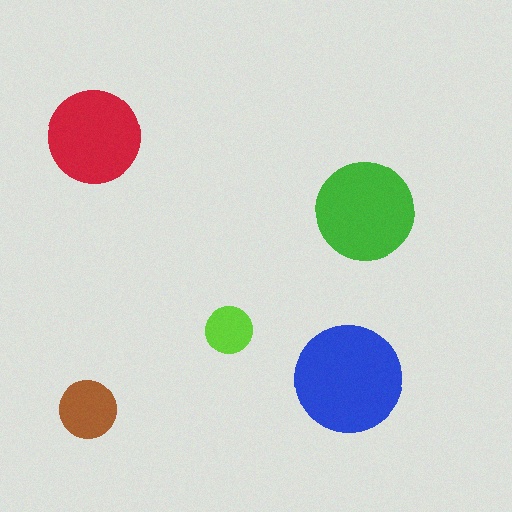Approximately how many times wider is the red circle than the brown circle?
About 1.5 times wider.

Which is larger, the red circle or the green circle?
The green one.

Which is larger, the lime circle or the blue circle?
The blue one.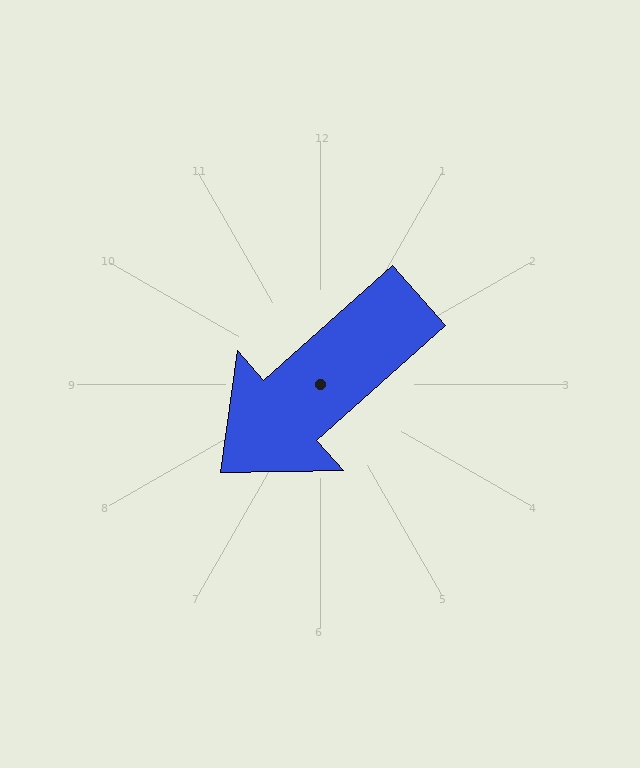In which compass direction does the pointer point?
Southwest.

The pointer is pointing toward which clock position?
Roughly 8 o'clock.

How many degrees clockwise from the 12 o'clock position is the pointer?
Approximately 228 degrees.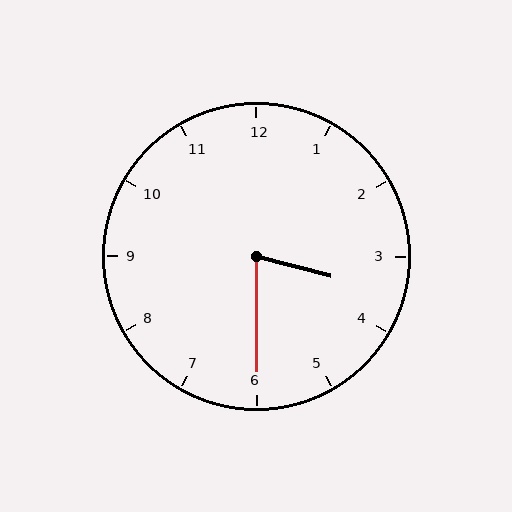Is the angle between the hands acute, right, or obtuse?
It is acute.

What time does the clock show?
3:30.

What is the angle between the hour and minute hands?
Approximately 75 degrees.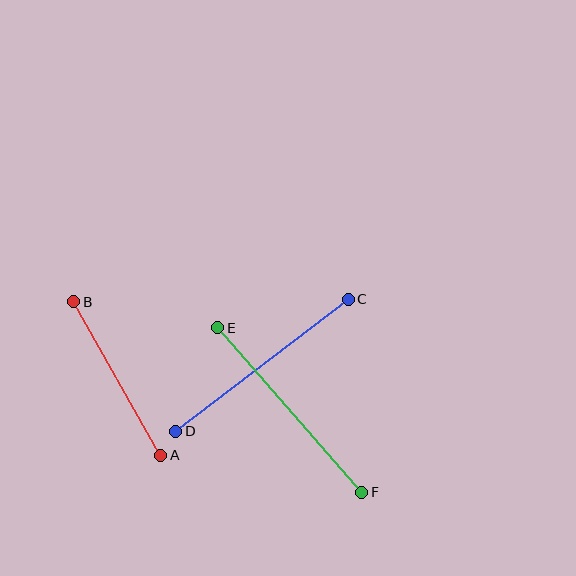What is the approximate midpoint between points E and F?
The midpoint is at approximately (290, 410) pixels.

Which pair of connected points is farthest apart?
Points E and F are farthest apart.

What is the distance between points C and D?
The distance is approximately 217 pixels.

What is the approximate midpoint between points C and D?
The midpoint is at approximately (262, 365) pixels.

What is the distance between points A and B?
The distance is approximately 176 pixels.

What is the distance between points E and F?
The distance is approximately 219 pixels.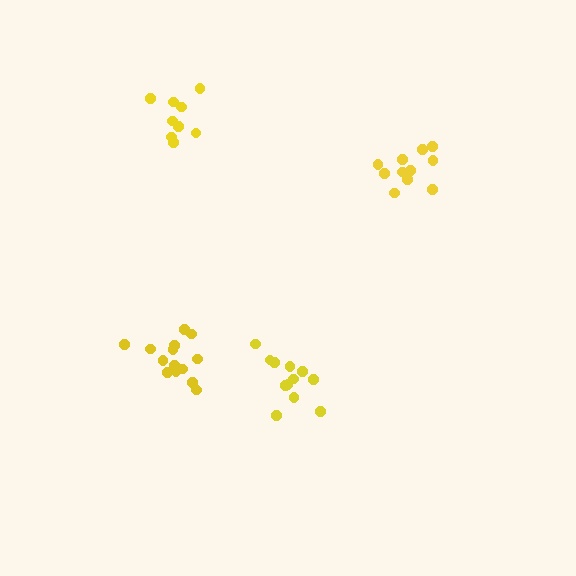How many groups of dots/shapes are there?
There are 4 groups.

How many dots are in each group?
Group 1: 11 dots, Group 2: 9 dots, Group 3: 12 dots, Group 4: 14 dots (46 total).